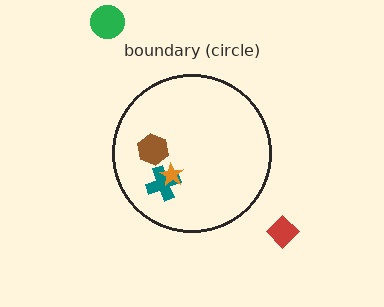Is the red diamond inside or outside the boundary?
Outside.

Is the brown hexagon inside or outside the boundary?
Inside.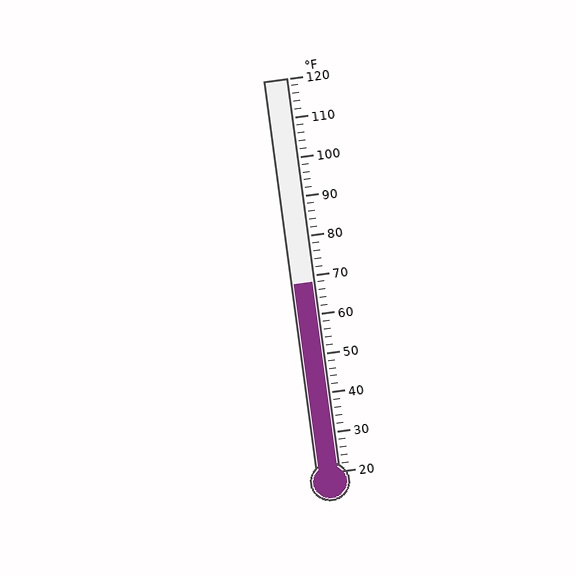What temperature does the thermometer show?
The thermometer shows approximately 68°F.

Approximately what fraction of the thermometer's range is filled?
The thermometer is filled to approximately 50% of its range.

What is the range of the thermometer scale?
The thermometer scale ranges from 20°F to 120°F.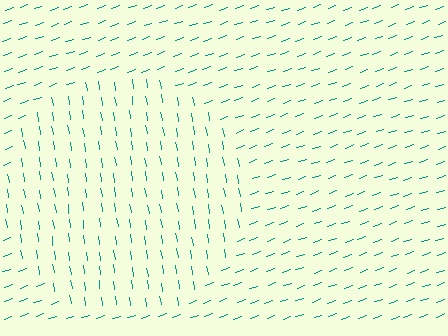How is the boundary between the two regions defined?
The boundary is defined purely by a change in line orientation (approximately 80 degrees difference). All lines are the same color and thickness.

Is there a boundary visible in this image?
Yes, there is a texture boundary formed by a change in line orientation.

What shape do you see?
I see a circle.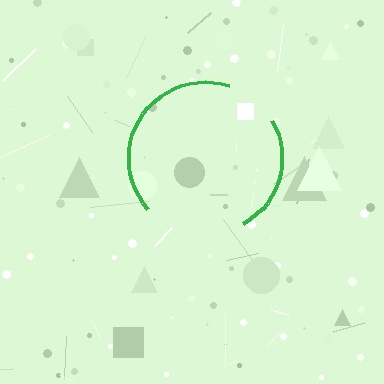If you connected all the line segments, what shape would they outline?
They would outline a circle.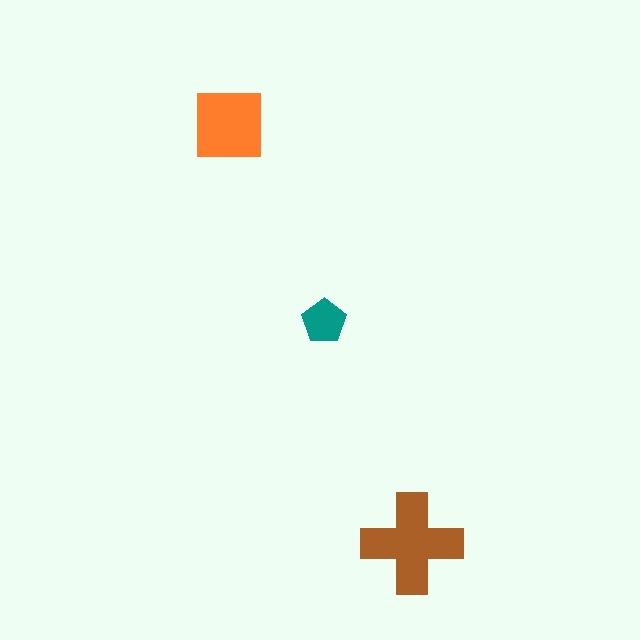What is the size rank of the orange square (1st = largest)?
2nd.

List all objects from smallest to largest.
The teal pentagon, the orange square, the brown cross.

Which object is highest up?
The orange square is topmost.